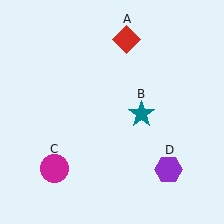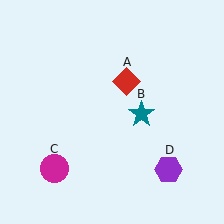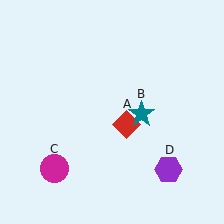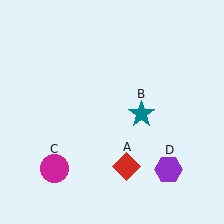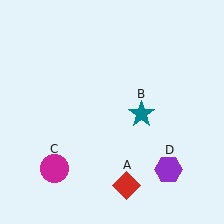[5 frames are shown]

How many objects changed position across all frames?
1 object changed position: red diamond (object A).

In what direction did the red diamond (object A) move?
The red diamond (object A) moved down.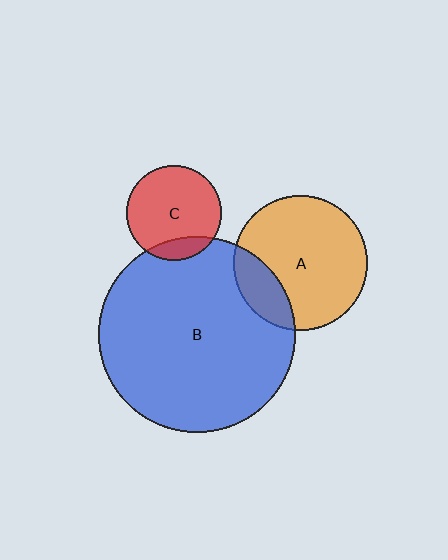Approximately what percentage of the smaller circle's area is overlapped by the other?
Approximately 15%.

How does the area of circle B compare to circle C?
Approximately 4.3 times.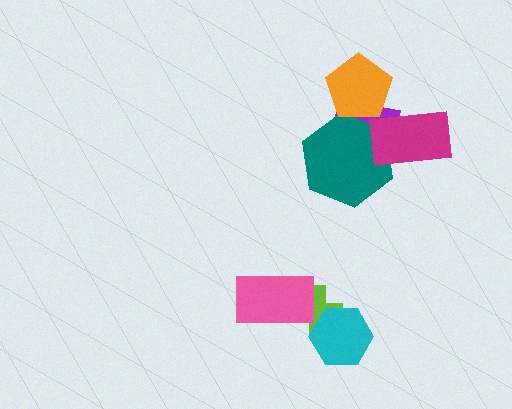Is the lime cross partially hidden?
Yes, it is partially covered by another shape.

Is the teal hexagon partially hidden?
Yes, it is partially covered by another shape.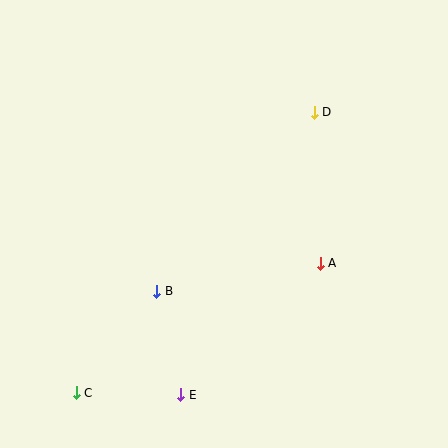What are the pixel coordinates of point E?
Point E is at (181, 395).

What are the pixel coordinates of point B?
Point B is at (157, 291).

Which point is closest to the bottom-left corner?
Point C is closest to the bottom-left corner.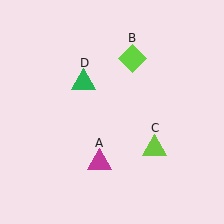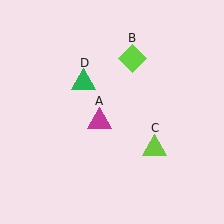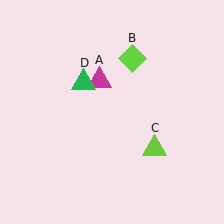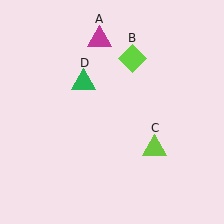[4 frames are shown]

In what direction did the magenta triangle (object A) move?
The magenta triangle (object A) moved up.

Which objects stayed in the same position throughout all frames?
Lime diamond (object B) and lime triangle (object C) and green triangle (object D) remained stationary.